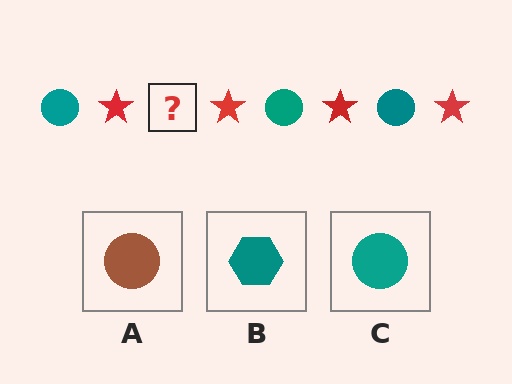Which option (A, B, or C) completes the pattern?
C.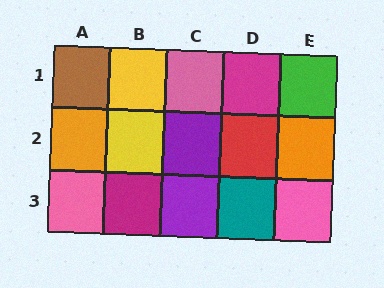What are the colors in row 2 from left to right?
Orange, yellow, purple, red, orange.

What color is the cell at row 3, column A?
Pink.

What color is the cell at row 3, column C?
Purple.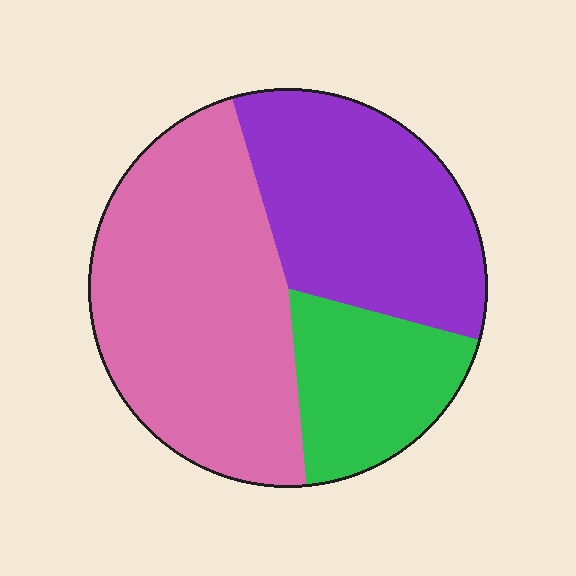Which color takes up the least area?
Green, at roughly 20%.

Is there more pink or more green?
Pink.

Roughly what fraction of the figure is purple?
Purple takes up between a third and a half of the figure.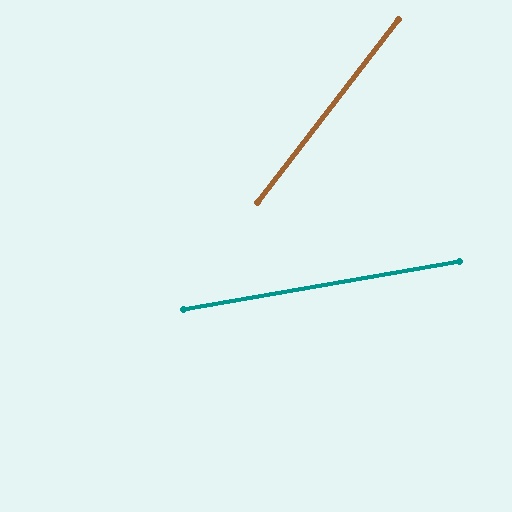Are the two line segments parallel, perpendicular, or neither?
Neither parallel nor perpendicular — they differ by about 43°.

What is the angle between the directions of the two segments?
Approximately 43 degrees.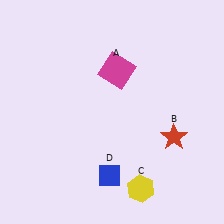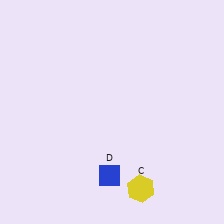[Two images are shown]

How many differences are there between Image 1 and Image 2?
There are 2 differences between the two images.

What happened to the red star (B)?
The red star (B) was removed in Image 2. It was in the bottom-right area of Image 1.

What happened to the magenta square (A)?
The magenta square (A) was removed in Image 2. It was in the top-right area of Image 1.